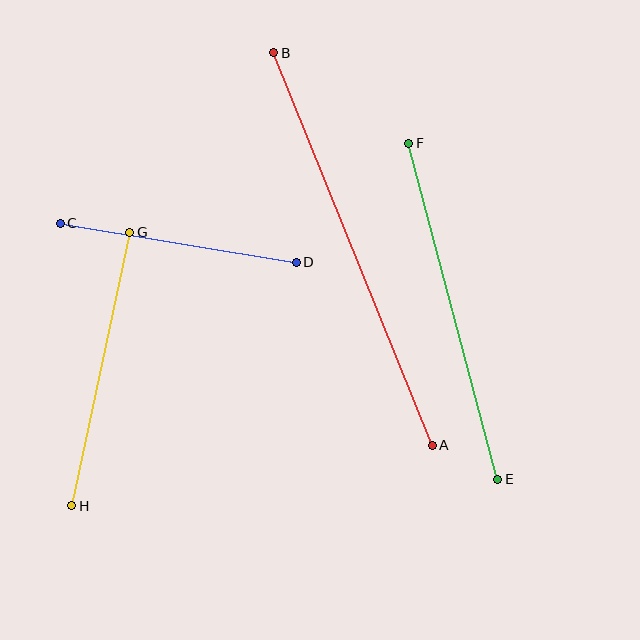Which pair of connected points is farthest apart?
Points A and B are farthest apart.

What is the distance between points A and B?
The distance is approximately 423 pixels.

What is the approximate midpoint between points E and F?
The midpoint is at approximately (453, 311) pixels.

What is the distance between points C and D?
The distance is approximately 239 pixels.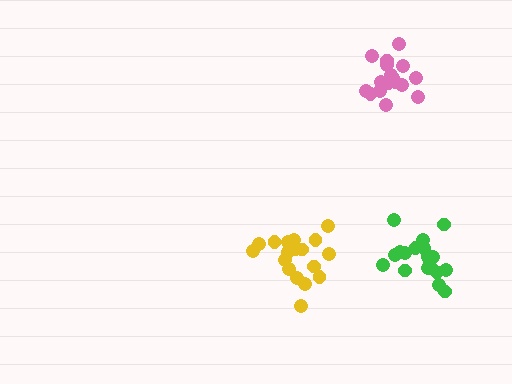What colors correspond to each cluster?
The clusters are colored: green, yellow, pink.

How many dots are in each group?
Group 1: 19 dots, Group 2: 18 dots, Group 3: 17 dots (54 total).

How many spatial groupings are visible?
There are 3 spatial groupings.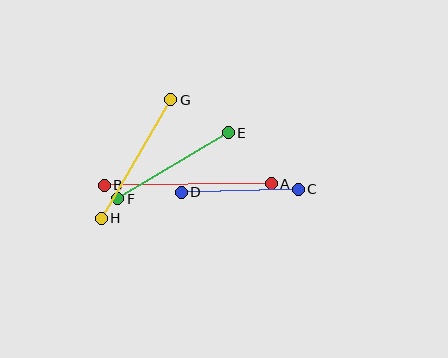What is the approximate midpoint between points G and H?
The midpoint is at approximately (136, 159) pixels.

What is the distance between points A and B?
The distance is approximately 167 pixels.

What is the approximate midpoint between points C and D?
The midpoint is at approximately (240, 191) pixels.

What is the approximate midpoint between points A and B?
The midpoint is at approximately (188, 184) pixels.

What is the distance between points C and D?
The distance is approximately 117 pixels.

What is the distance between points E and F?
The distance is approximately 129 pixels.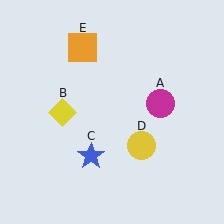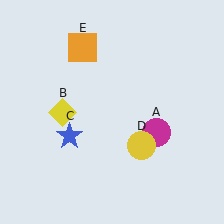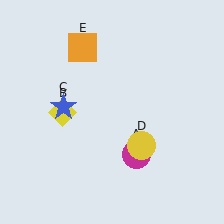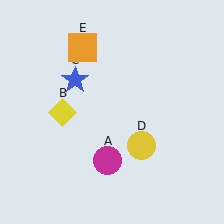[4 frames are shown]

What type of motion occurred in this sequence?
The magenta circle (object A), blue star (object C) rotated clockwise around the center of the scene.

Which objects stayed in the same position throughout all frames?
Yellow diamond (object B) and yellow circle (object D) and orange square (object E) remained stationary.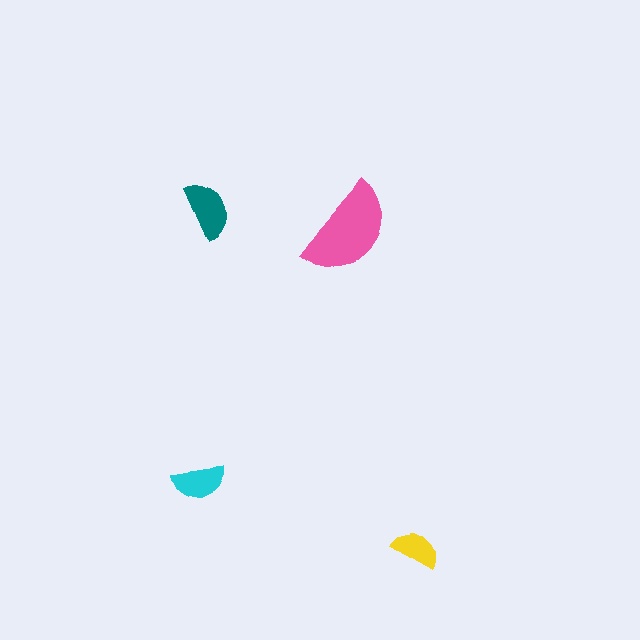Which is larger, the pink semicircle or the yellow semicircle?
The pink one.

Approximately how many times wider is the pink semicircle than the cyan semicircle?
About 2 times wider.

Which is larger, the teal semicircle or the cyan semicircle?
The teal one.